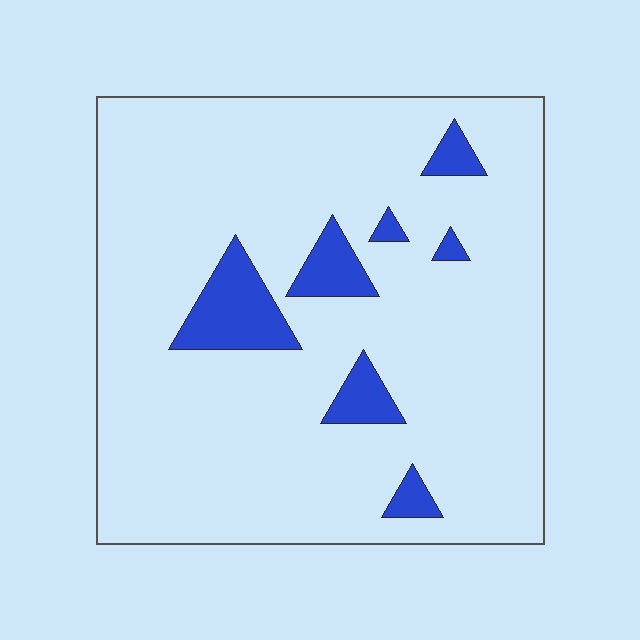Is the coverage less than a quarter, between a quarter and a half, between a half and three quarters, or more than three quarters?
Less than a quarter.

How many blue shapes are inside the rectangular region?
7.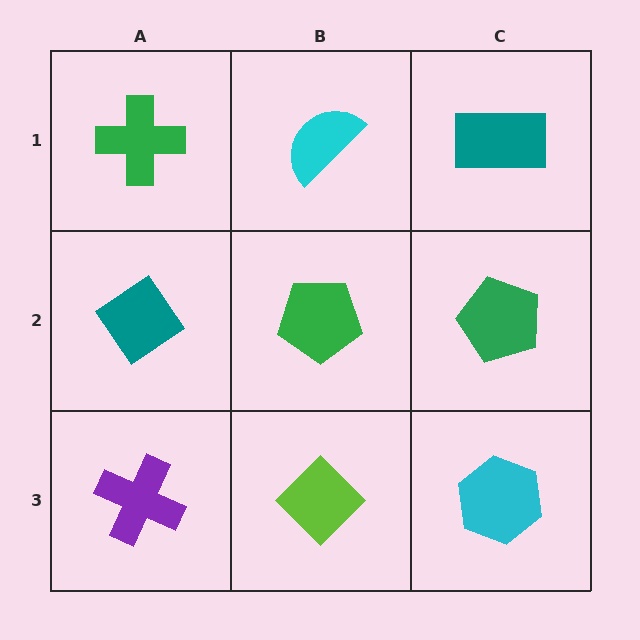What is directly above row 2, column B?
A cyan semicircle.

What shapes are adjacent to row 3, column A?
A teal diamond (row 2, column A), a lime diamond (row 3, column B).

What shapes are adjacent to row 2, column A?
A green cross (row 1, column A), a purple cross (row 3, column A), a green pentagon (row 2, column B).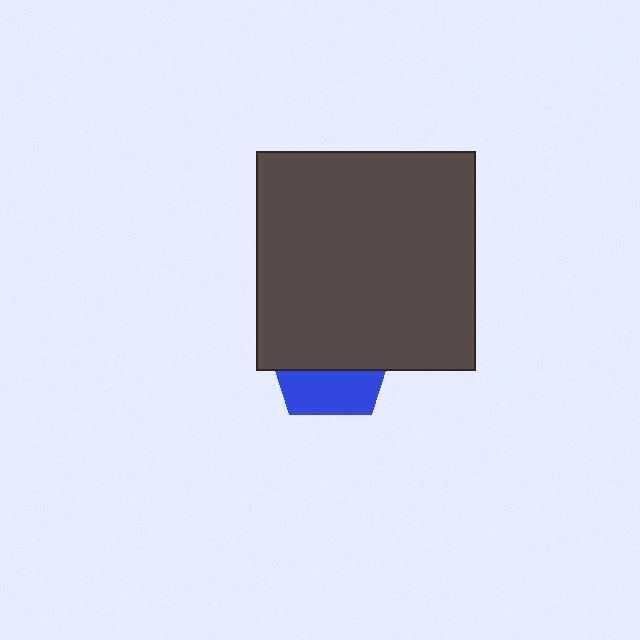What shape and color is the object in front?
The object in front is a dark gray square.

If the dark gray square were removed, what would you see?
You would see the complete blue pentagon.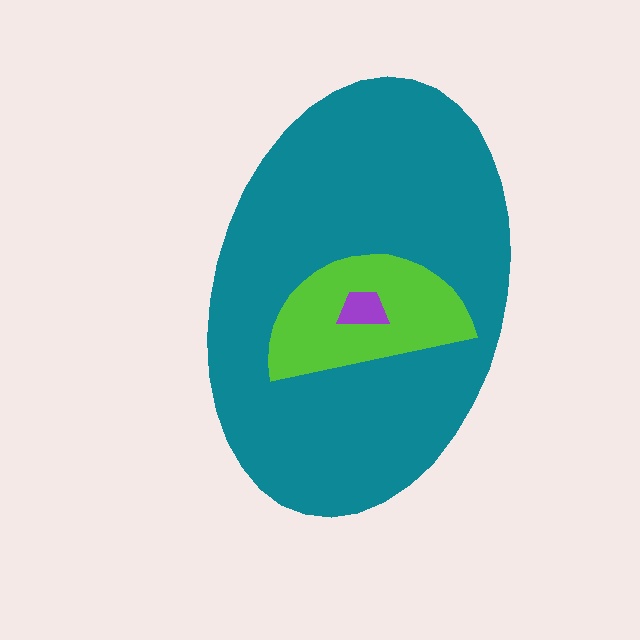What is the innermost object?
The purple trapezoid.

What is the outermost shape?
The teal ellipse.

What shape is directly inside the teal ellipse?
The lime semicircle.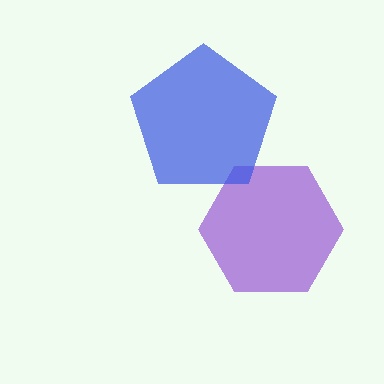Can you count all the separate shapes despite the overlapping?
Yes, there are 2 separate shapes.